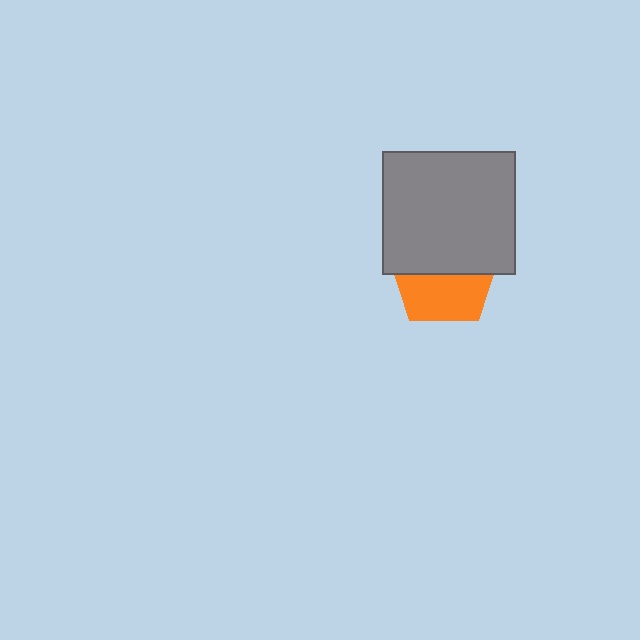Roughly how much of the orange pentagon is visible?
About half of it is visible (roughly 47%).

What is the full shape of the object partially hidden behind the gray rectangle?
The partially hidden object is an orange pentagon.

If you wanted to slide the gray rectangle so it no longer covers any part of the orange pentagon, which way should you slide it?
Slide it up — that is the most direct way to separate the two shapes.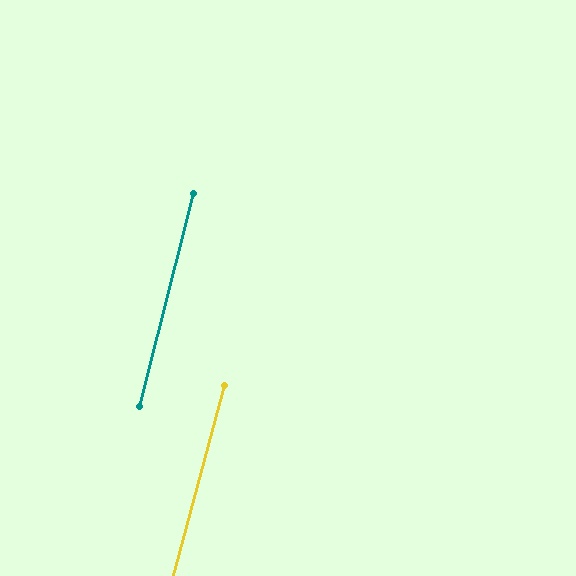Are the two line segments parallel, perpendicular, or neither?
Parallel — their directions differ by only 1.0°.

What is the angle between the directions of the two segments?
Approximately 1 degree.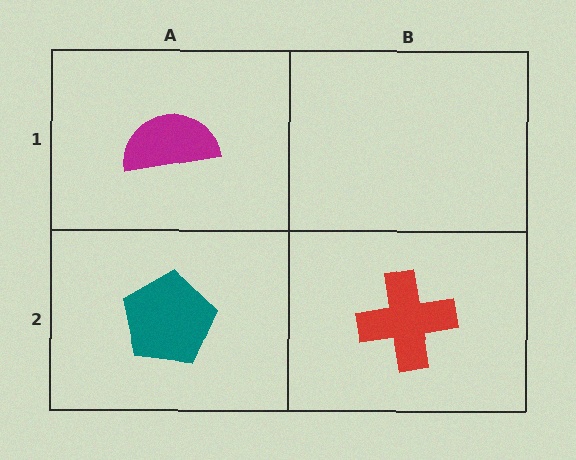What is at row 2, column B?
A red cross.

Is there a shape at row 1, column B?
No, that cell is empty.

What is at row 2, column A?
A teal pentagon.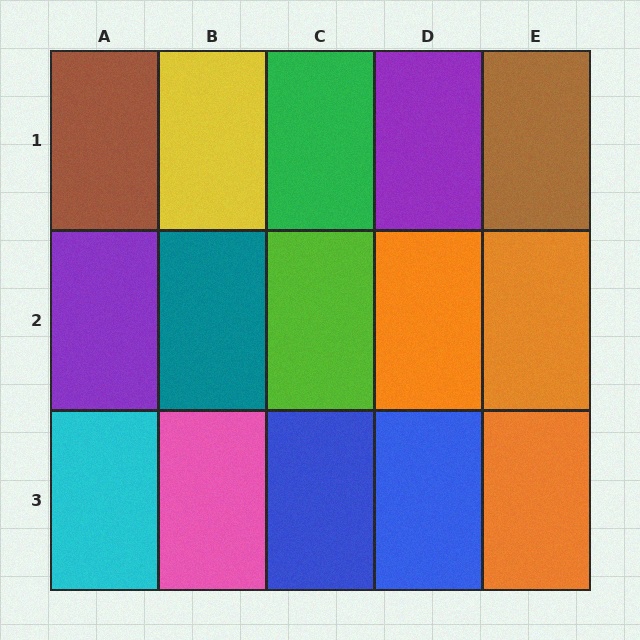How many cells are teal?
1 cell is teal.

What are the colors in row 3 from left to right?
Cyan, pink, blue, blue, orange.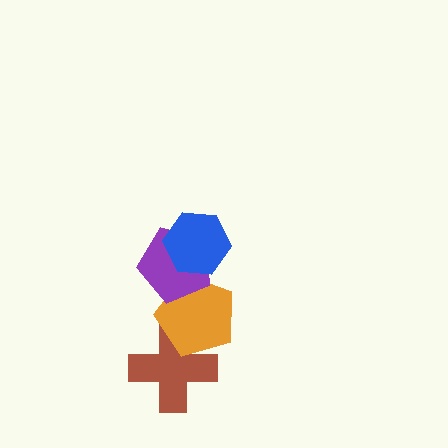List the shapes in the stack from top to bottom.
From top to bottom: the blue hexagon, the purple pentagon, the orange pentagon, the brown cross.